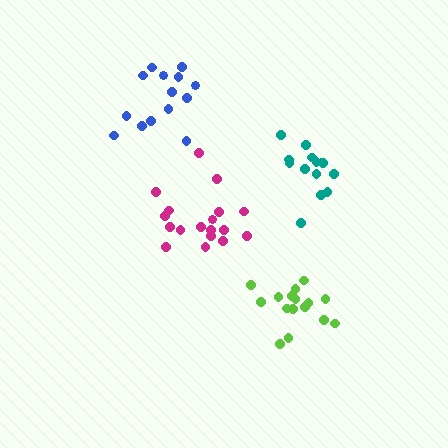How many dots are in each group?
Group 1: 18 dots, Group 2: 14 dots, Group 3: 14 dots, Group 4: 16 dots (62 total).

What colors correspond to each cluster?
The clusters are colored: magenta, teal, blue, lime.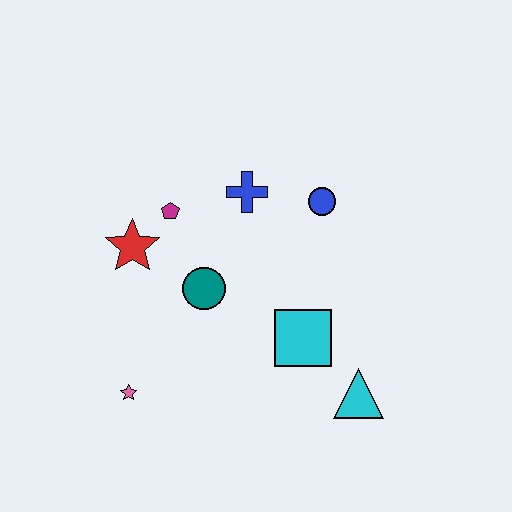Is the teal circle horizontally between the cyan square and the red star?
Yes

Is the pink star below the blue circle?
Yes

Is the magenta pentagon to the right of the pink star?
Yes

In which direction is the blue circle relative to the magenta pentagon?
The blue circle is to the right of the magenta pentagon.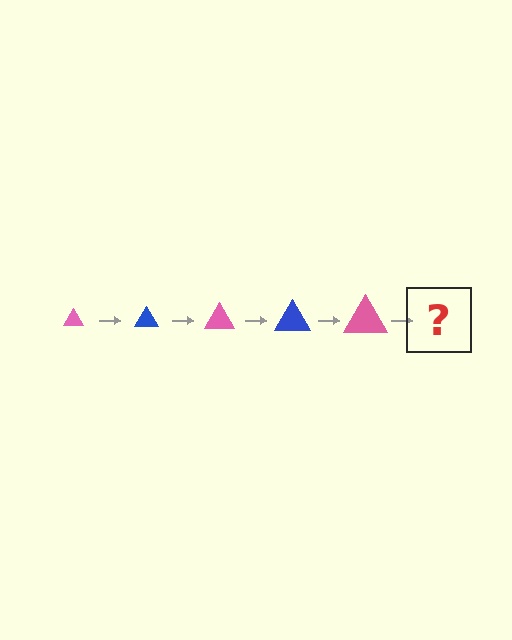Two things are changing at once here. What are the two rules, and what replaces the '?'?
The two rules are that the triangle grows larger each step and the color cycles through pink and blue. The '?' should be a blue triangle, larger than the previous one.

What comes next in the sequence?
The next element should be a blue triangle, larger than the previous one.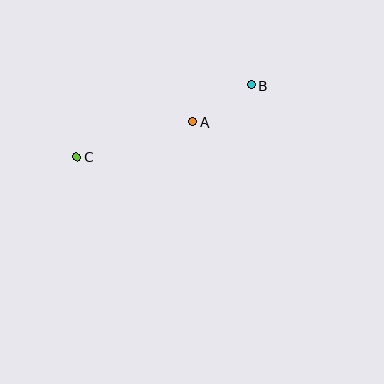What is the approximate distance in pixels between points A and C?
The distance between A and C is approximately 120 pixels.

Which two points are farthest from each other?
Points B and C are farthest from each other.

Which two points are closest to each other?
Points A and B are closest to each other.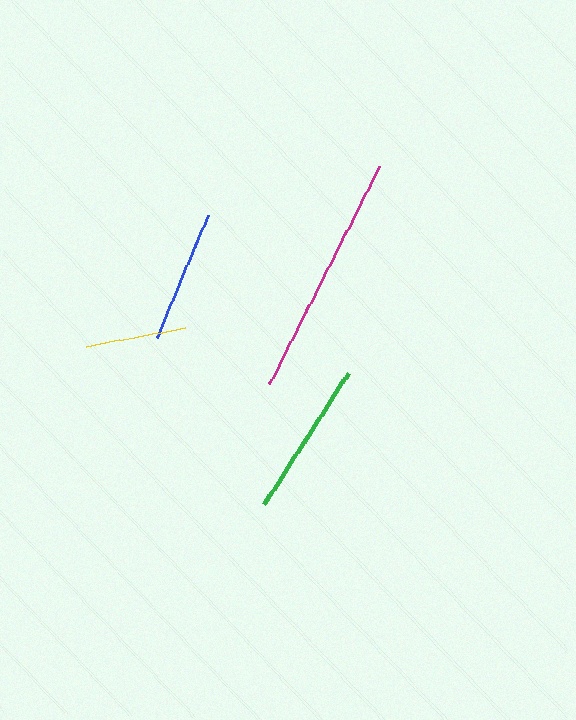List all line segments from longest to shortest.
From longest to shortest: magenta, green, blue, yellow.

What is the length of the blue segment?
The blue segment is approximately 134 pixels long.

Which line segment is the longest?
The magenta line is the longest at approximately 243 pixels.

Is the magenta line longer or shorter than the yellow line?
The magenta line is longer than the yellow line.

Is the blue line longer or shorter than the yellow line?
The blue line is longer than the yellow line.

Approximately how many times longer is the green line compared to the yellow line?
The green line is approximately 1.6 times the length of the yellow line.